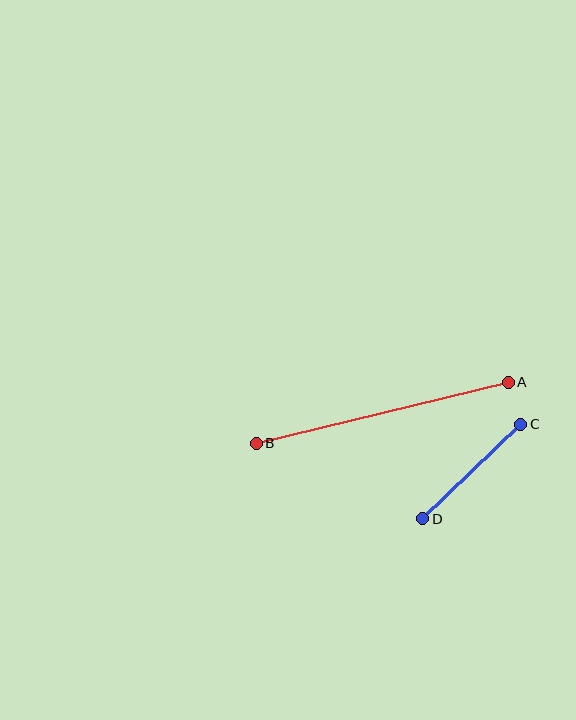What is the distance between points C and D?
The distance is approximately 136 pixels.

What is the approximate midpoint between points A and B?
The midpoint is at approximately (382, 413) pixels.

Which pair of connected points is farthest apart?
Points A and B are farthest apart.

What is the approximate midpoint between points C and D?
The midpoint is at approximately (472, 471) pixels.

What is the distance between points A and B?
The distance is approximately 259 pixels.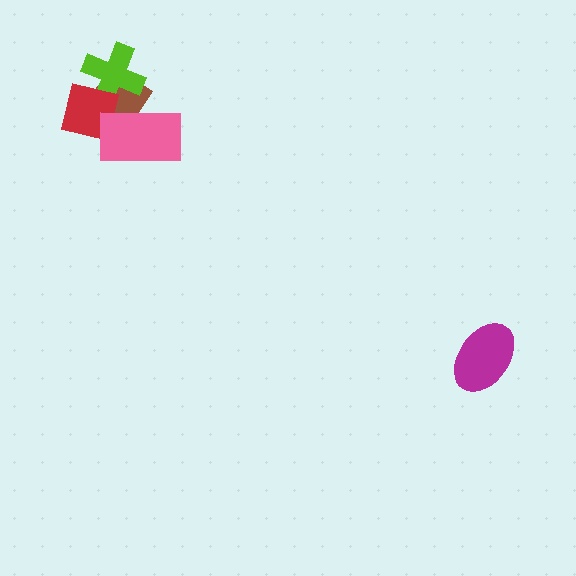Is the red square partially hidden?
Yes, it is partially covered by another shape.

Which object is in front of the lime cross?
The red square is in front of the lime cross.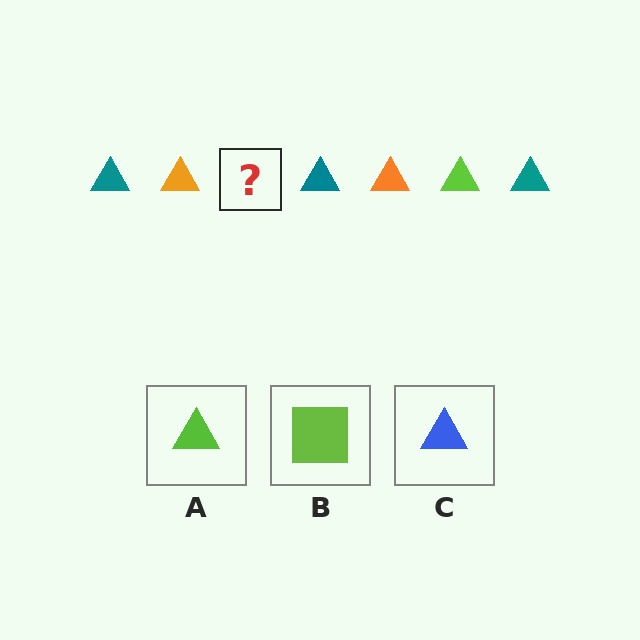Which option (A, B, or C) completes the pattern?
A.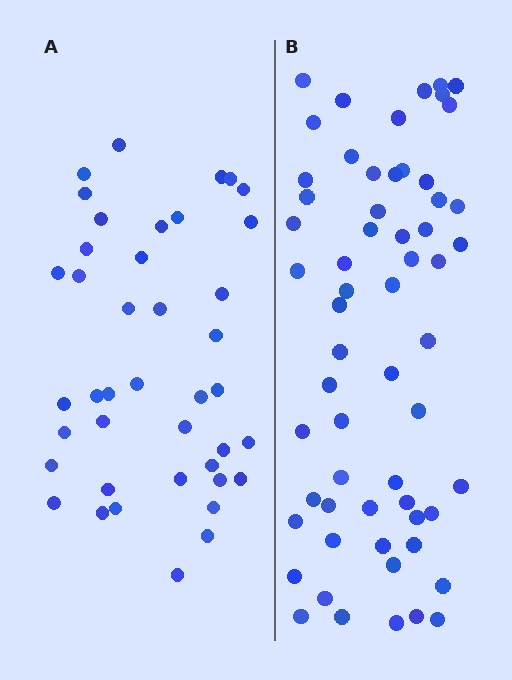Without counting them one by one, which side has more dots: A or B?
Region B (the right region) has more dots.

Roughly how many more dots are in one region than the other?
Region B has approximately 20 more dots than region A.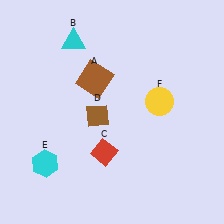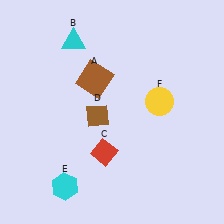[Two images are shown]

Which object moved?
The cyan hexagon (E) moved down.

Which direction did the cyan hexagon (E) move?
The cyan hexagon (E) moved down.